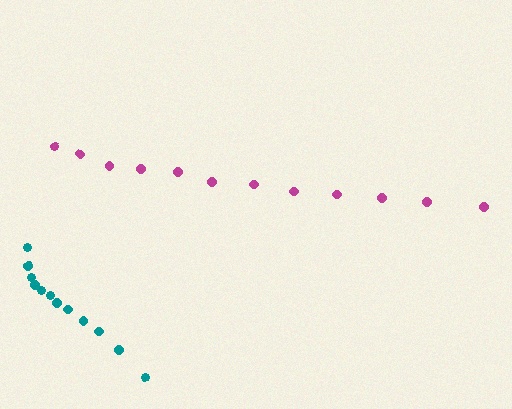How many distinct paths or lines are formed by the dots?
There are 2 distinct paths.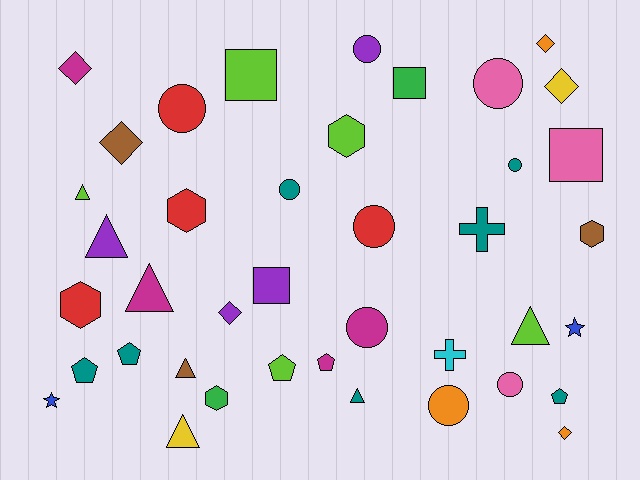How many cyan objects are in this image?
There is 1 cyan object.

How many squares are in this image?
There are 4 squares.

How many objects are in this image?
There are 40 objects.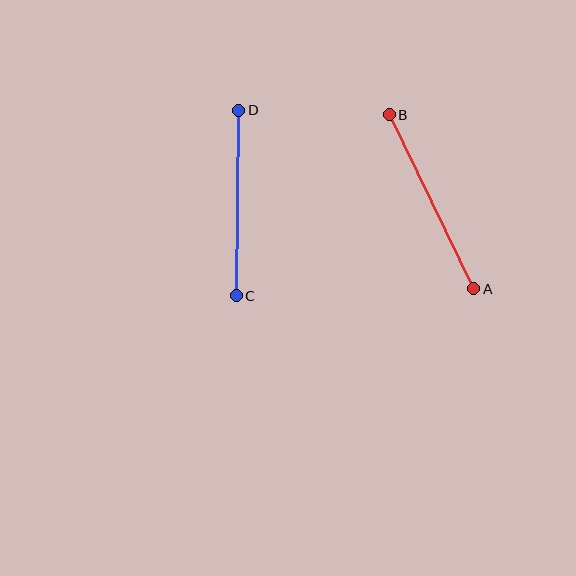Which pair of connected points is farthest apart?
Points A and B are farthest apart.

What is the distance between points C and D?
The distance is approximately 185 pixels.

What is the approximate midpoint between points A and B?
The midpoint is at approximately (431, 202) pixels.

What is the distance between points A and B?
The distance is approximately 194 pixels.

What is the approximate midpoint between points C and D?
The midpoint is at approximately (237, 203) pixels.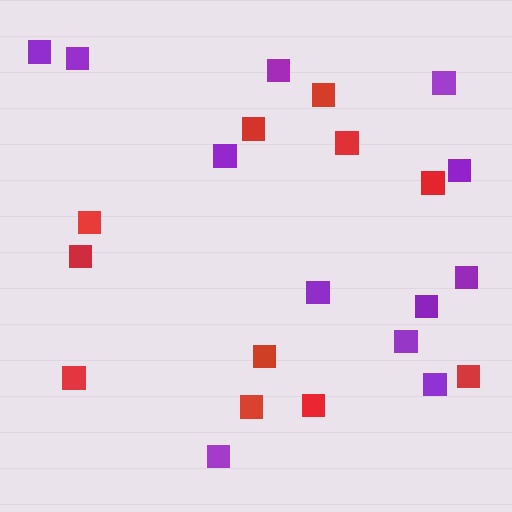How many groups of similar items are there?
There are 2 groups: one group of red squares (11) and one group of purple squares (12).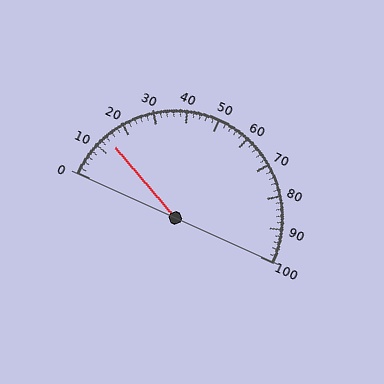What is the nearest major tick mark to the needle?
The nearest major tick mark is 10.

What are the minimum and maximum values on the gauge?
The gauge ranges from 0 to 100.